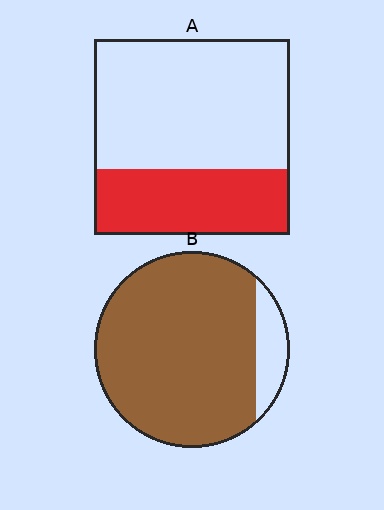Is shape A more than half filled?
No.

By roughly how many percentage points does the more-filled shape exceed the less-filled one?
By roughly 55 percentage points (B over A).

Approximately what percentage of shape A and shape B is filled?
A is approximately 35% and B is approximately 90%.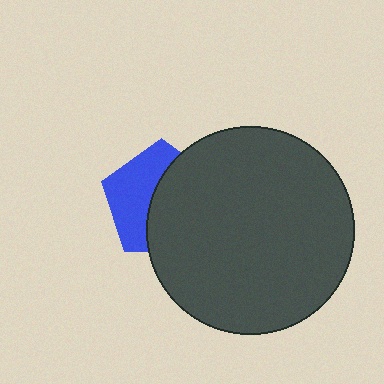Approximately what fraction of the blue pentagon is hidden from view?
Roughly 55% of the blue pentagon is hidden behind the dark gray circle.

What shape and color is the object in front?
The object in front is a dark gray circle.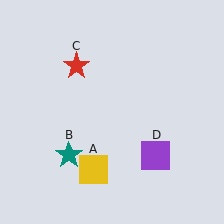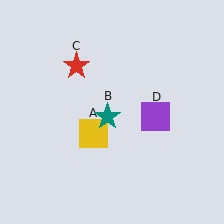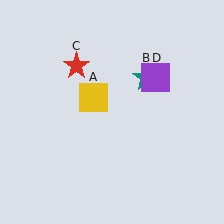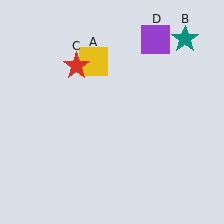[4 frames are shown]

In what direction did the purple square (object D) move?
The purple square (object D) moved up.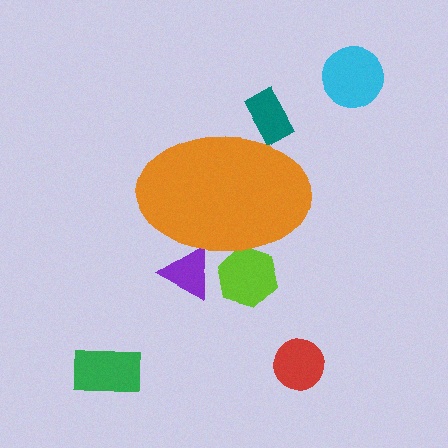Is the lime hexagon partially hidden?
Yes, the lime hexagon is partially hidden behind the orange ellipse.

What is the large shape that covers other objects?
An orange ellipse.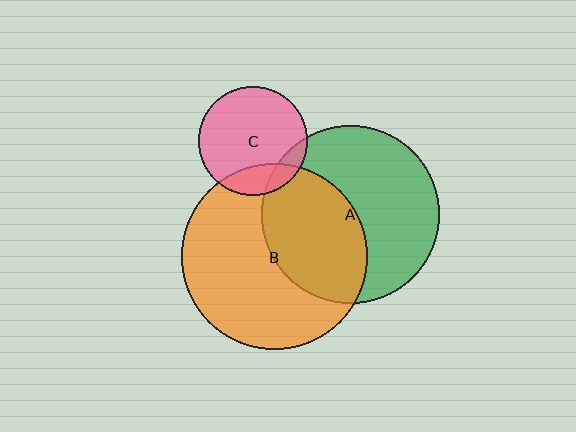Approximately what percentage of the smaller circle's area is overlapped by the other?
Approximately 20%.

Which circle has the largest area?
Circle B (orange).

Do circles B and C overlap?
Yes.